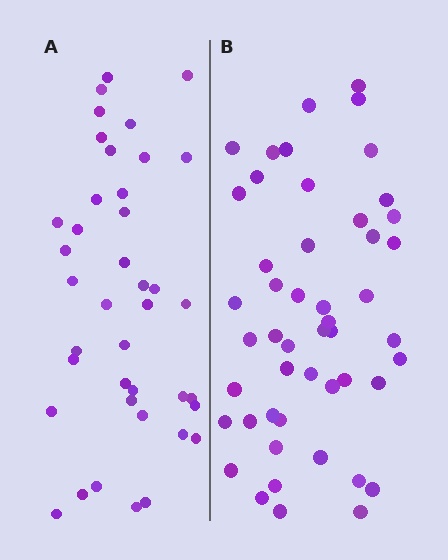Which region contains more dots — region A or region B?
Region B (the right region) has more dots.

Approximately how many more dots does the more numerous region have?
Region B has roughly 8 or so more dots than region A.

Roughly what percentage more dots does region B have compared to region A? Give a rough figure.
About 20% more.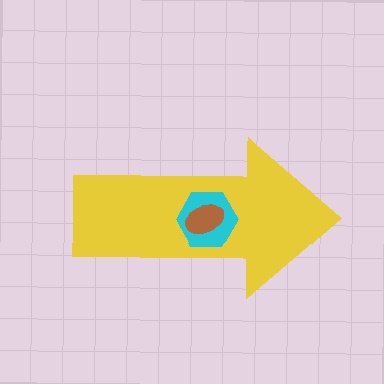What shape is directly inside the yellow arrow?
The cyan hexagon.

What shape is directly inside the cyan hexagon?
The brown ellipse.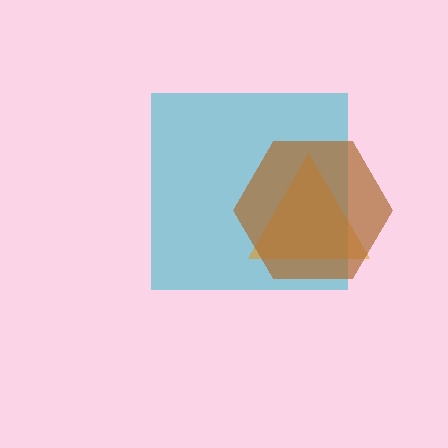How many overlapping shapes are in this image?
There are 3 overlapping shapes in the image.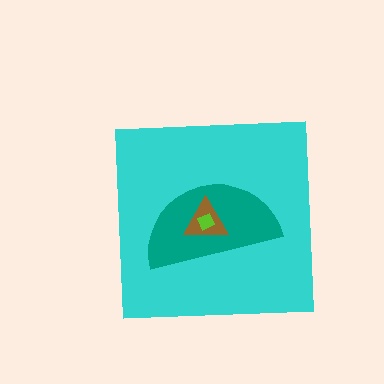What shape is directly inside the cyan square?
The teal semicircle.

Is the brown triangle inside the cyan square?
Yes.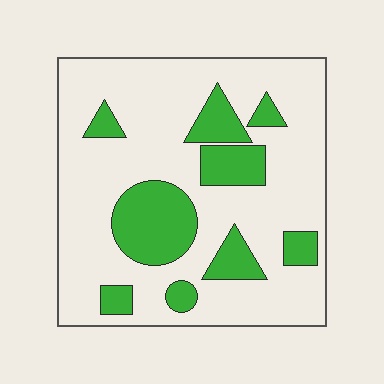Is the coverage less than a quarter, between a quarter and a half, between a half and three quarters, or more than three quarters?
Less than a quarter.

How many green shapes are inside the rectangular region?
9.